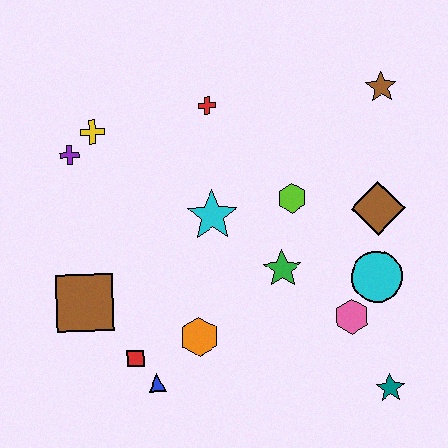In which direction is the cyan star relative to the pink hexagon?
The cyan star is to the left of the pink hexagon.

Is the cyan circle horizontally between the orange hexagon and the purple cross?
No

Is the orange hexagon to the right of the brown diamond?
No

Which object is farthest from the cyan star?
The teal star is farthest from the cyan star.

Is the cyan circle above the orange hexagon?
Yes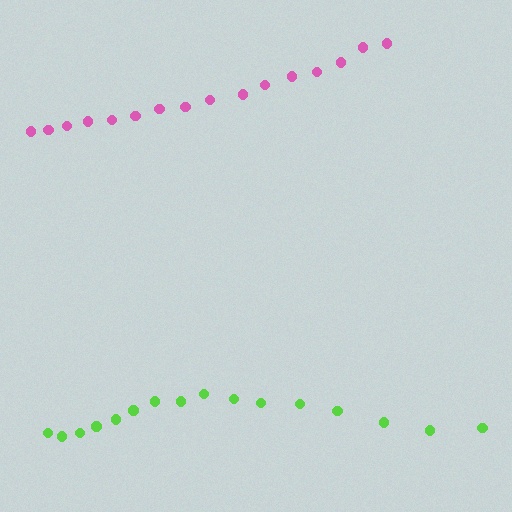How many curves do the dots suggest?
There are 2 distinct paths.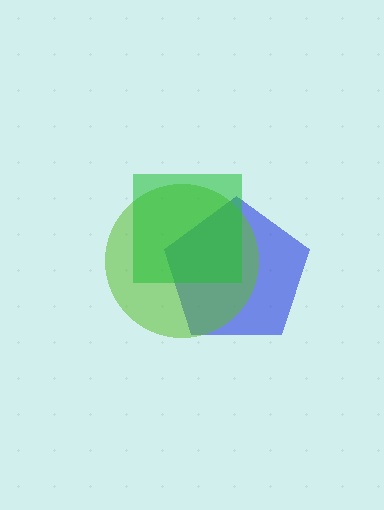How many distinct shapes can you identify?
There are 3 distinct shapes: a blue pentagon, a lime circle, a green square.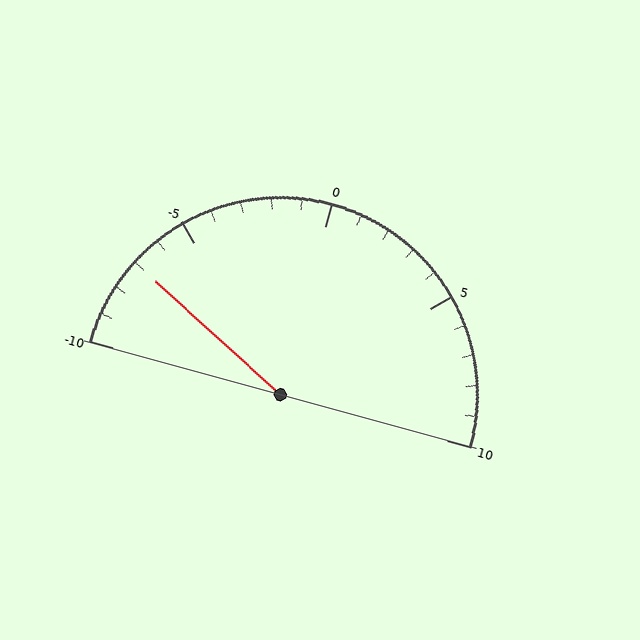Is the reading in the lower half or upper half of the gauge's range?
The reading is in the lower half of the range (-10 to 10).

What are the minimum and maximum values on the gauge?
The gauge ranges from -10 to 10.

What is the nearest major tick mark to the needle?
The nearest major tick mark is -5.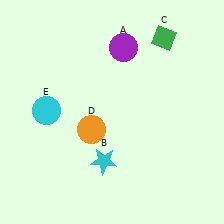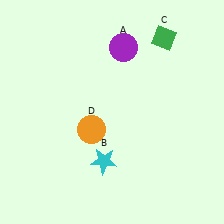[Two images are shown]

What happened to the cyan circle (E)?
The cyan circle (E) was removed in Image 2. It was in the top-left area of Image 1.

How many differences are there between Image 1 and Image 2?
There is 1 difference between the two images.